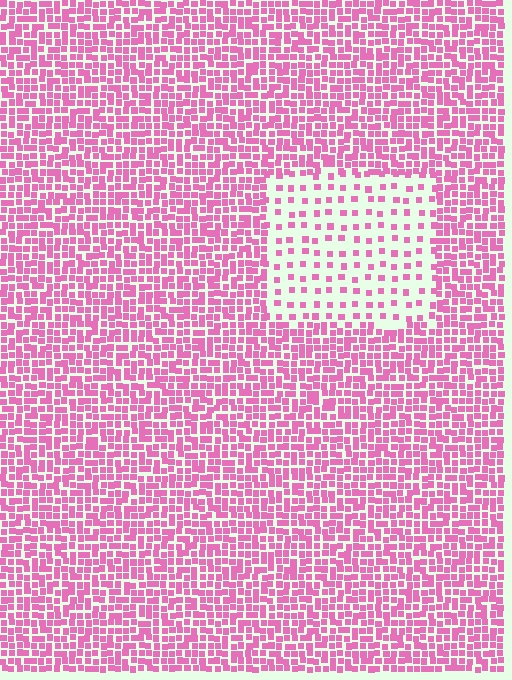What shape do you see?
I see a rectangle.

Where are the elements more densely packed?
The elements are more densely packed outside the rectangle boundary.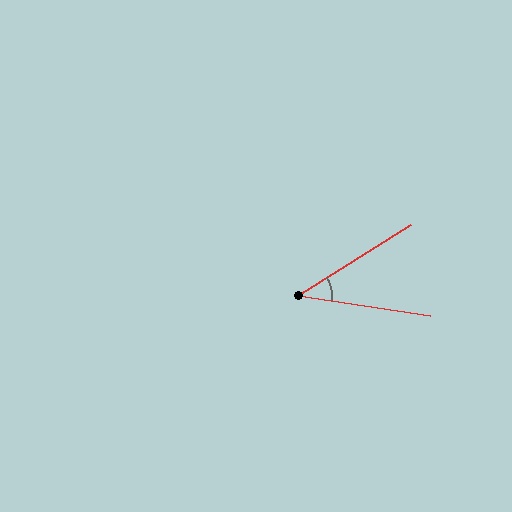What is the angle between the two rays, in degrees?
Approximately 41 degrees.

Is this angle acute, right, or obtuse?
It is acute.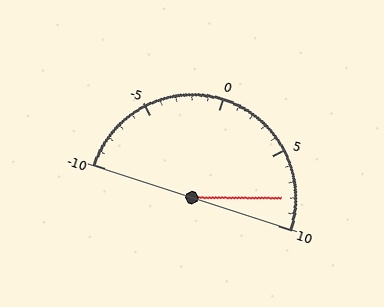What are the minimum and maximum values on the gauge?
The gauge ranges from -10 to 10.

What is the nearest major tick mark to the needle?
The nearest major tick mark is 10.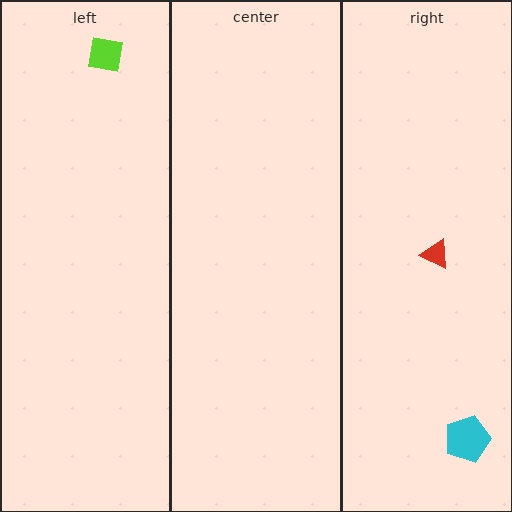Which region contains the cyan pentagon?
The right region.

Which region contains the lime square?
The left region.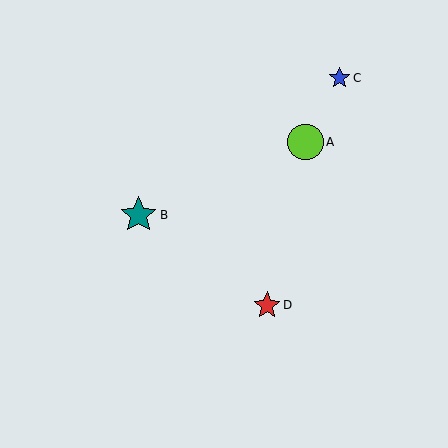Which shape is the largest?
The teal star (labeled B) is the largest.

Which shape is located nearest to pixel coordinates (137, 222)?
The teal star (labeled B) at (138, 215) is nearest to that location.